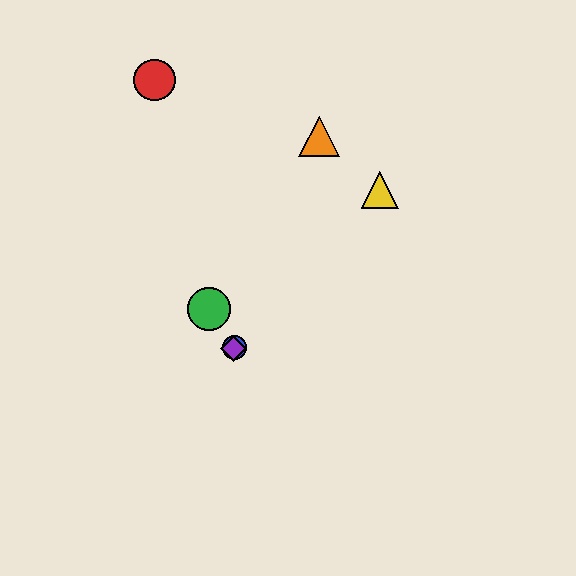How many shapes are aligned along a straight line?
3 shapes (the blue circle, the yellow triangle, the purple diamond) are aligned along a straight line.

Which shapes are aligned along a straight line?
The blue circle, the yellow triangle, the purple diamond are aligned along a straight line.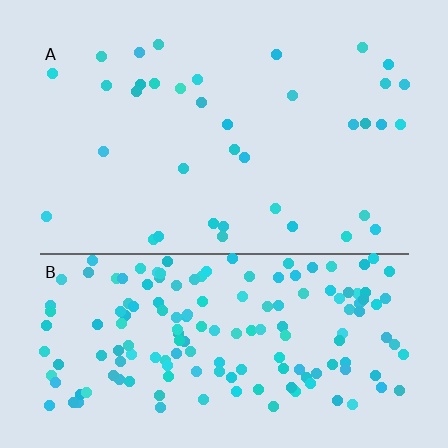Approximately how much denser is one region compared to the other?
Approximately 4.6× — region B over region A.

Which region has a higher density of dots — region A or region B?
B (the bottom).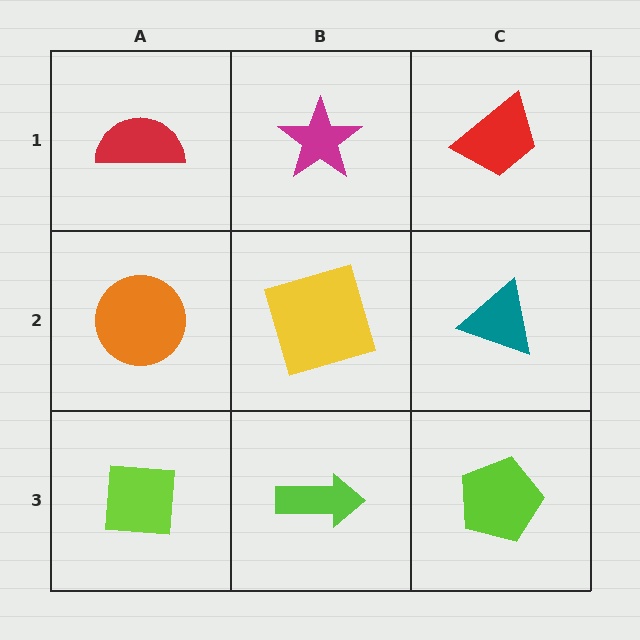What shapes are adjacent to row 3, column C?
A teal triangle (row 2, column C), a lime arrow (row 3, column B).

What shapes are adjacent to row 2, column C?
A red trapezoid (row 1, column C), a lime pentagon (row 3, column C), a yellow square (row 2, column B).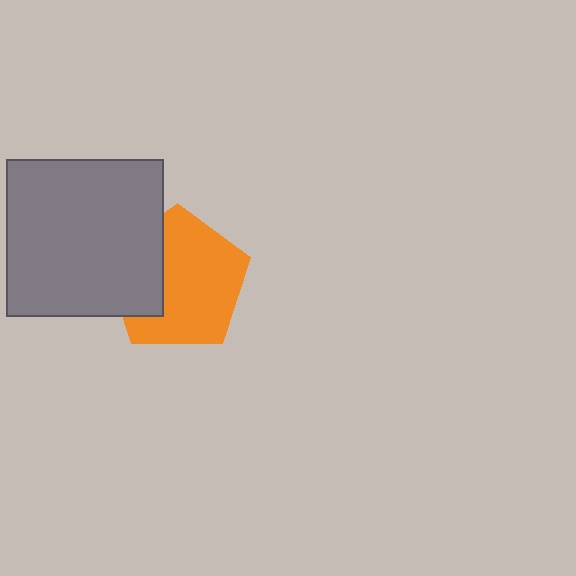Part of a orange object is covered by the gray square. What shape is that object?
It is a pentagon.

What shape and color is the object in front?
The object in front is a gray square.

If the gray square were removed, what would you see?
You would see the complete orange pentagon.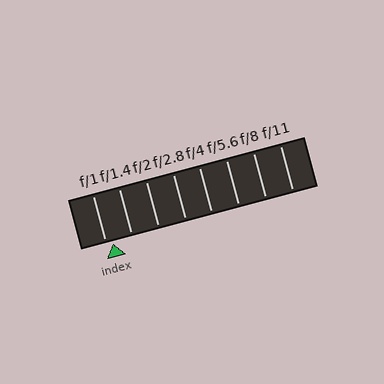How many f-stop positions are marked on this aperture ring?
There are 8 f-stop positions marked.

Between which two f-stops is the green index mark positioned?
The index mark is between f/1 and f/1.4.